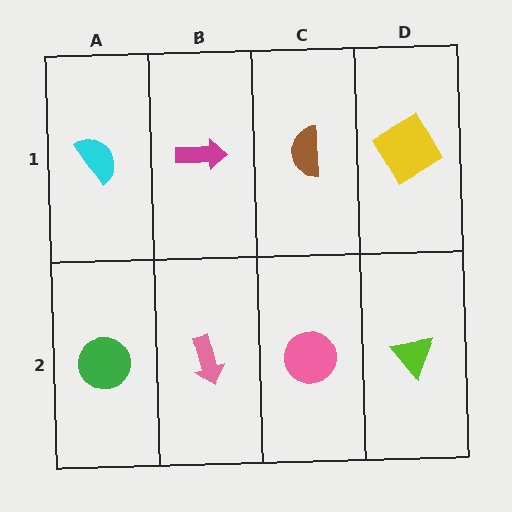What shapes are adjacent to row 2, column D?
A yellow diamond (row 1, column D), a pink circle (row 2, column C).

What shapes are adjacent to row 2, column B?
A magenta arrow (row 1, column B), a green circle (row 2, column A), a pink circle (row 2, column C).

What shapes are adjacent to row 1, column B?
A pink arrow (row 2, column B), a cyan semicircle (row 1, column A), a brown semicircle (row 1, column C).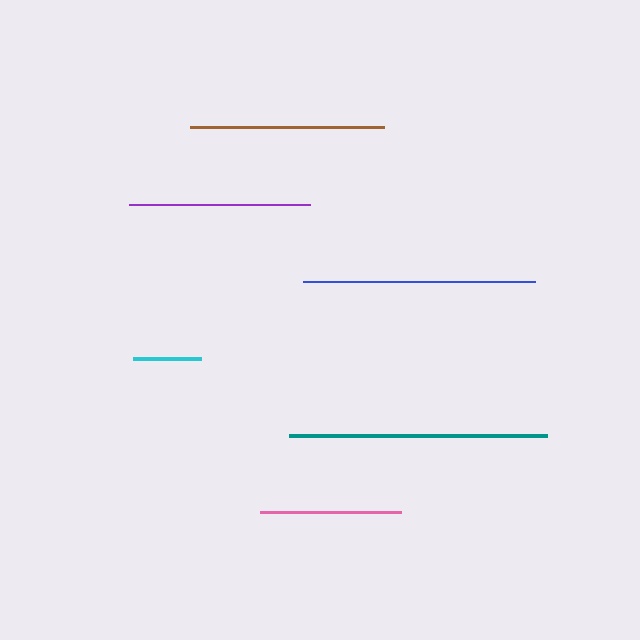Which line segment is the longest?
The teal line is the longest at approximately 258 pixels.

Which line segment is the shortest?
The cyan line is the shortest at approximately 69 pixels.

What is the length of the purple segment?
The purple segment is approximately 182 pixels long.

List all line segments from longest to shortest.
From longest to shortest: teal, blue, brown, purple, pink, cyan.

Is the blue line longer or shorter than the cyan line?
The blue line is longer than the cyan line.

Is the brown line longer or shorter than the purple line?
The brown line is longer than the purple line.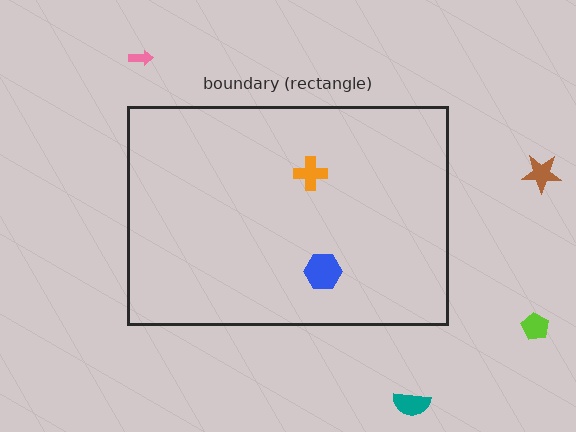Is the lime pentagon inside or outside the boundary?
Outside.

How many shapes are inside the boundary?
2 inside, 4 outside.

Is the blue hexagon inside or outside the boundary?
Inside.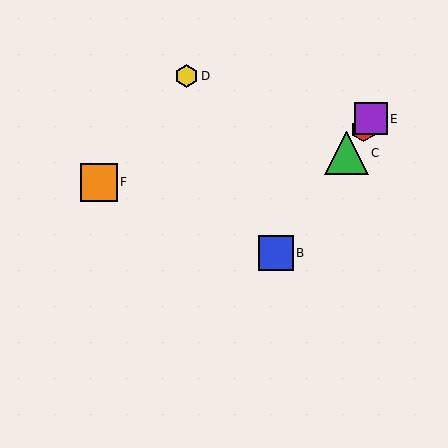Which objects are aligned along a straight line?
Objects A, B, C, E are aligned along a straight line.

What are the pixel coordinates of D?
Object D is at (187, 76).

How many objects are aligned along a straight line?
4 objects (A, B, C, E) are aligned along a straight line.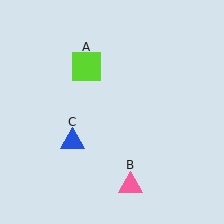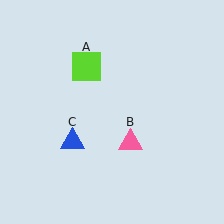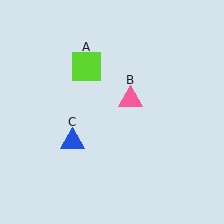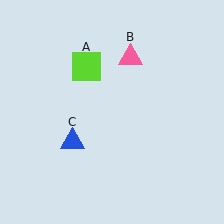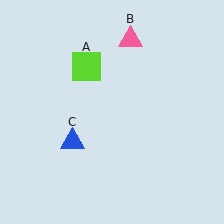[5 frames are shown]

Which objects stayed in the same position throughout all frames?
Lime square (object A) and blue triangle (object C) remained stationary.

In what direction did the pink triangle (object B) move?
The pink triangle (object B) moved up.